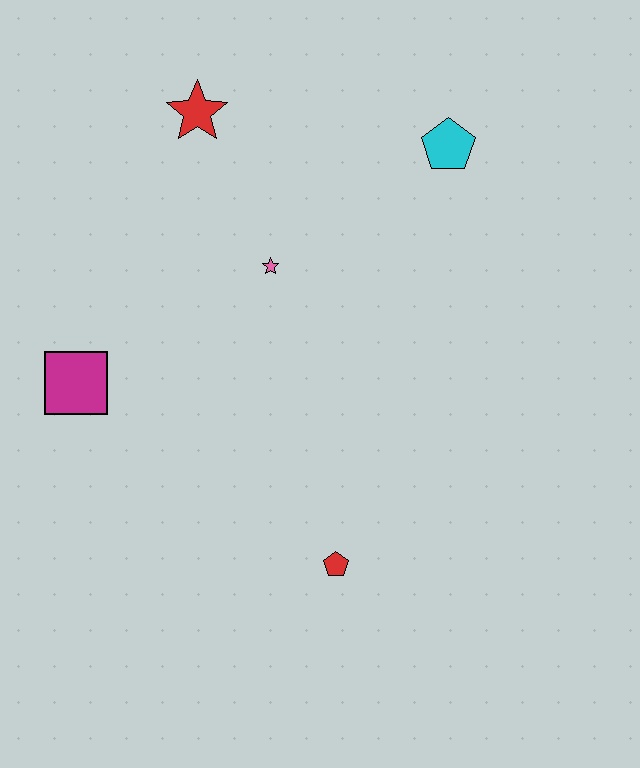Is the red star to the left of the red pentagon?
Yes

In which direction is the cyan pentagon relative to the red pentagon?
The cyan pentagon is above the red pentagon.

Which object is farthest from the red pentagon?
The red star is farthest from the red pentagon.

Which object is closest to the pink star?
The red star is closest to the pink star.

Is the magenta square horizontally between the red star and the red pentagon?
No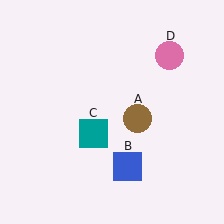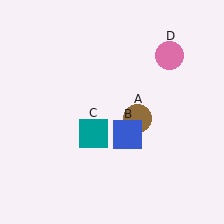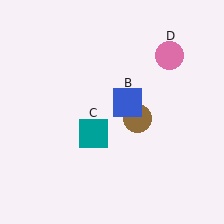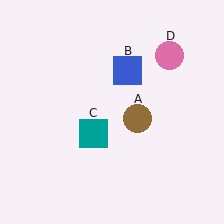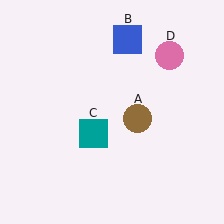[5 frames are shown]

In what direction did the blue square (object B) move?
The blue square (object B) moved up.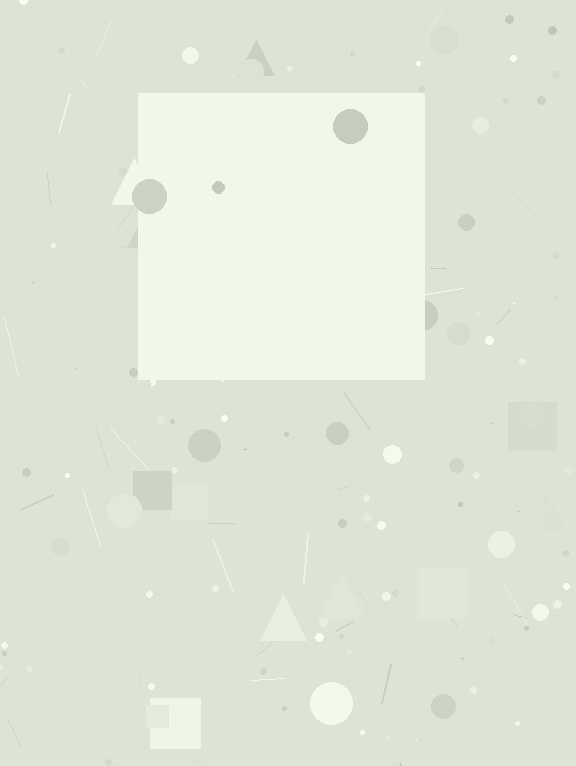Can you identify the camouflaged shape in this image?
The camouflaged shape is a square.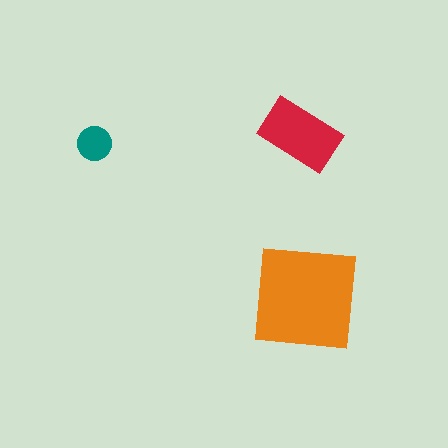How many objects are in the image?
There are 3 objects in the image.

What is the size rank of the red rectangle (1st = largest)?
2nd.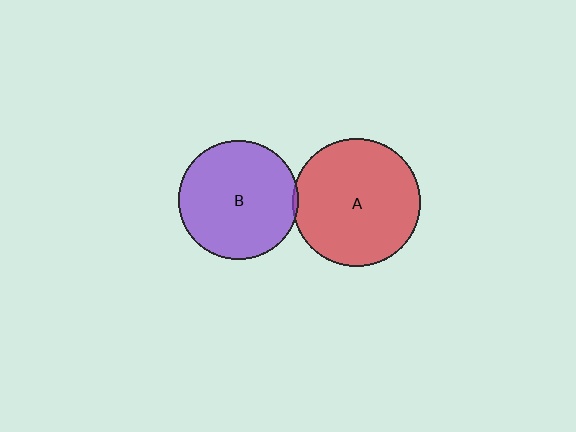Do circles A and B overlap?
Yes.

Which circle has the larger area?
Circle A (red).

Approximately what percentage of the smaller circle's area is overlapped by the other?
Approximately 5%.